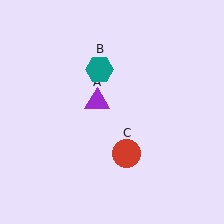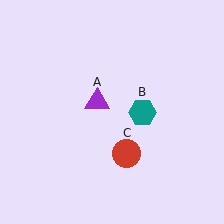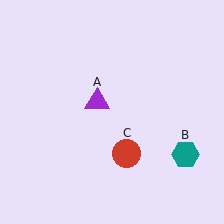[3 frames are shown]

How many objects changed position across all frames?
1 object changed position: teal hexagon (object B).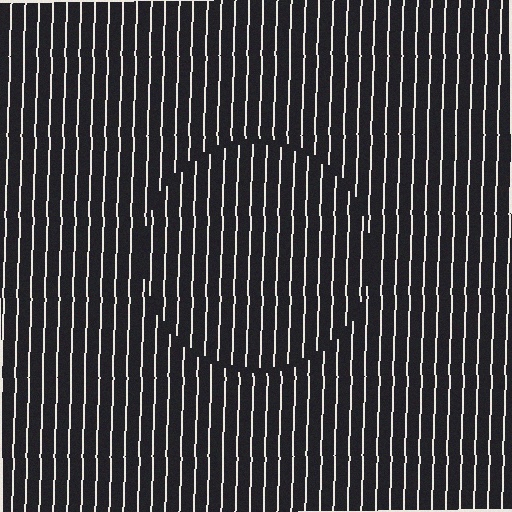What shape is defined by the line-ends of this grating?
An illusory circle. The interior of the shape contains the same grating, shifted by half a period — the contour is defined by the phase discontinuity where line-ends from the inner and outer gratings abut.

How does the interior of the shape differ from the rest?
The interior of the shape contains the same grating, shifted by half a period — the contour is defined by the phase discontinuity where line-ends from the inner and outer gratings abut.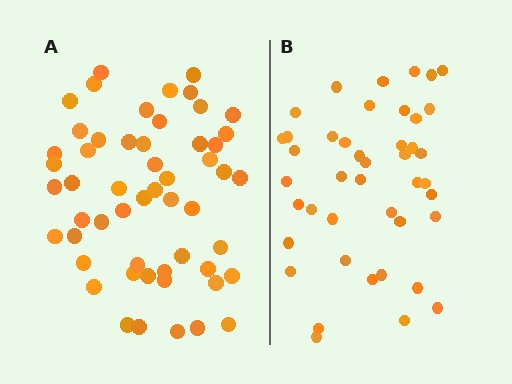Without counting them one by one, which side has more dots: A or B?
Region A (the left region) has more dots.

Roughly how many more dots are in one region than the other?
Region A has roughly 12 or so more dots than region B.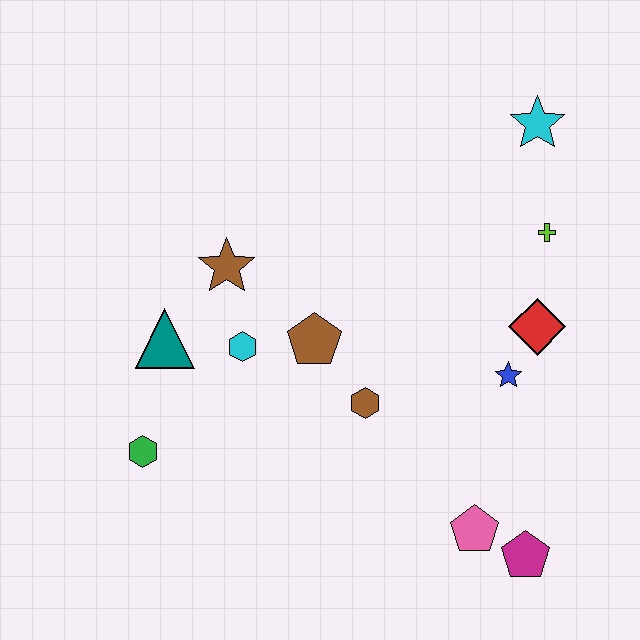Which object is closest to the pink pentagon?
The magenta pentagon is closest to the pink pentagon.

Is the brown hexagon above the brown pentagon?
No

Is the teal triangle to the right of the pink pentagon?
No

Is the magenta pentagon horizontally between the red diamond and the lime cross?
No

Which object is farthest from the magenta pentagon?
The cyan star is farthest from the magenta pentagon.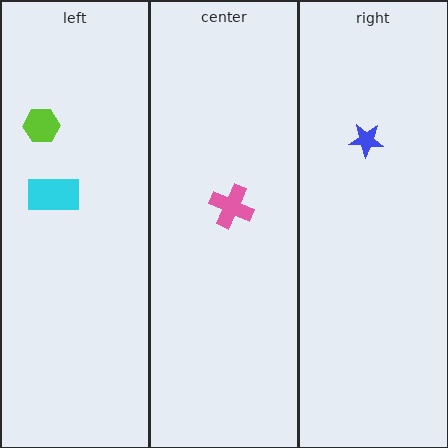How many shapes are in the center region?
1.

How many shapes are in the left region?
2.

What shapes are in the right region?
The blue star.